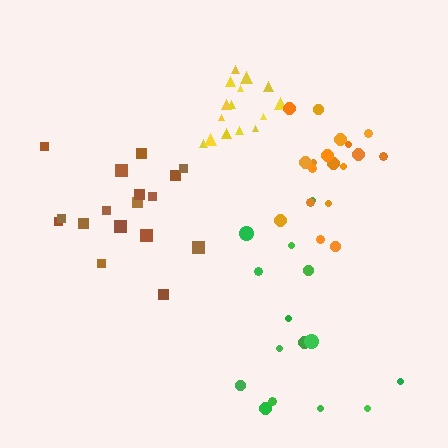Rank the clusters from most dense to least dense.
yellow, orange, brown, green.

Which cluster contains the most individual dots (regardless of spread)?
Orange (18).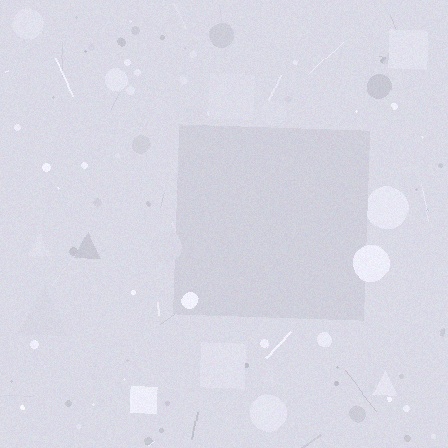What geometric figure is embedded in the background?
A square is embedded in the background.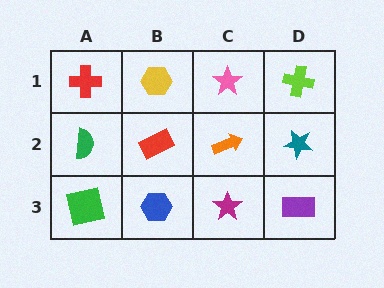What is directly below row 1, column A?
A green semicircle.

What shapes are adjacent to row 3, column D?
A teal star (row 2, column D), a magenta star (row 3, column C).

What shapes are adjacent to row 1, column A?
A green semicircle (row 2, column A), a yellow hexagon (row 1, column B).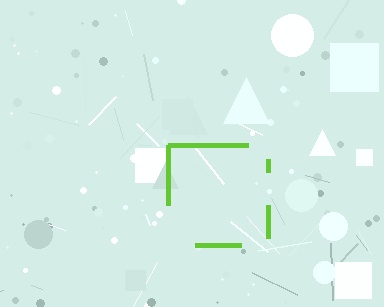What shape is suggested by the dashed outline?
The dashed outline suggests a square.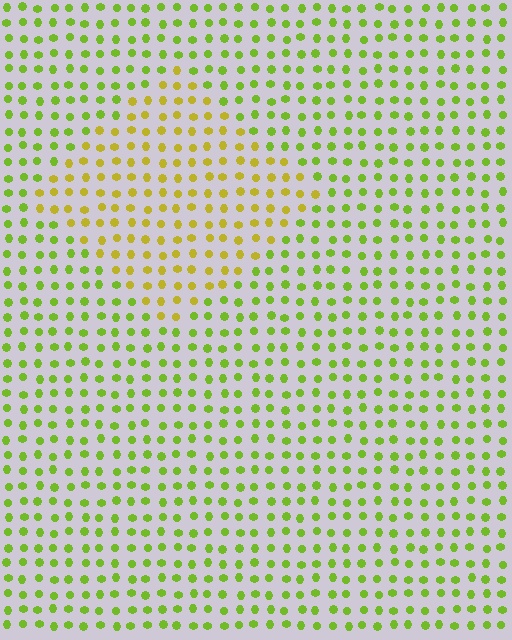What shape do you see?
I see a diamond.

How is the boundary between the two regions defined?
The boundary is defined purely by a slight shift in hue (about 34 degrees). Spacing, size, and orientation are identical on both sides.